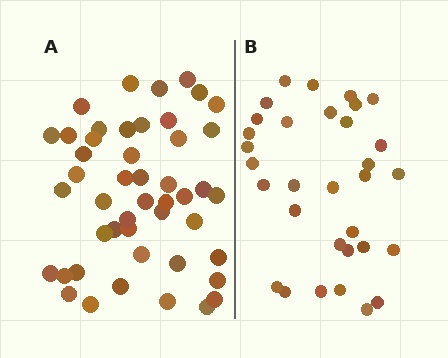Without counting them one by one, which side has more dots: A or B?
Region A (the left region) has more dots.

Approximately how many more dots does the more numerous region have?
Region A has approximately 15 more dots than region B.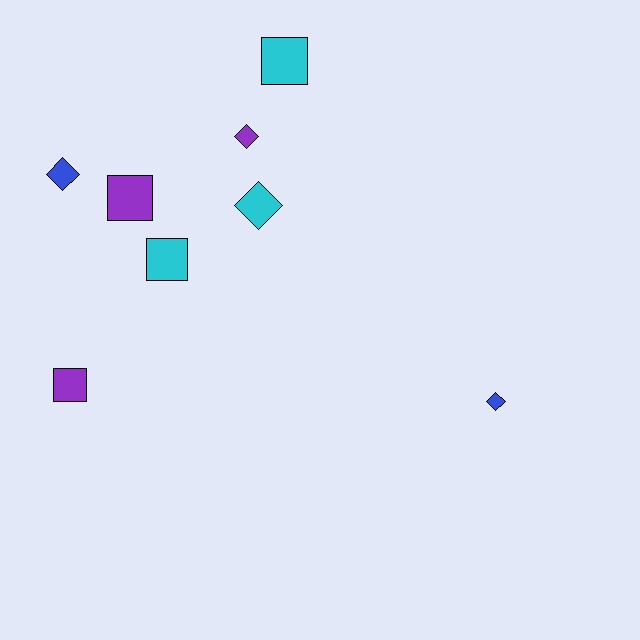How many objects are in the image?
There are 8 objects.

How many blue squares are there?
There are no blue squares.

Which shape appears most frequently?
Square, with 4 objects.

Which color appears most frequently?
Cyan, with 3 objects.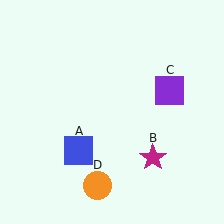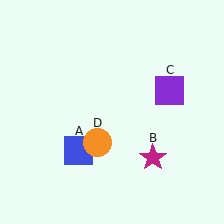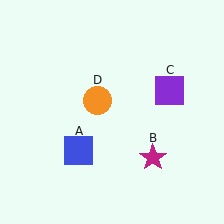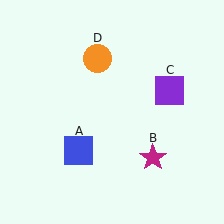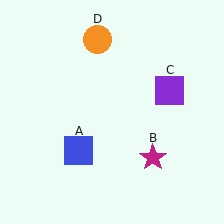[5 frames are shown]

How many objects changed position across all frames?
1 object changed position: orange circle (object D).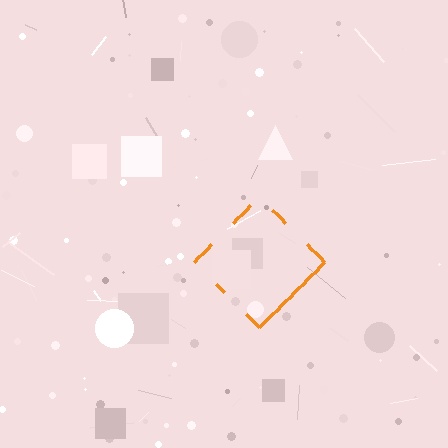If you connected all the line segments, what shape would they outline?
They would outline a diamond.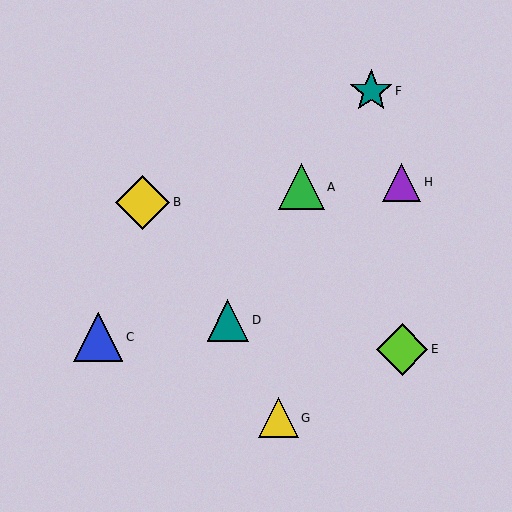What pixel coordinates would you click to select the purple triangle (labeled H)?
Click at (402, 182) to select the purple triangle H.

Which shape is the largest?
The yellow diamond (labeled B) is the largest.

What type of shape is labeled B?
Shape B is a yellow diamond.